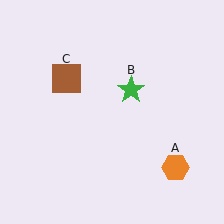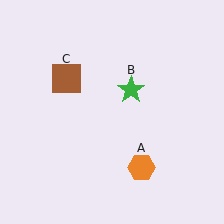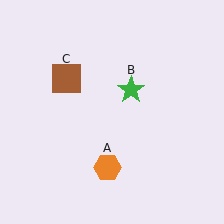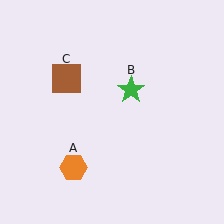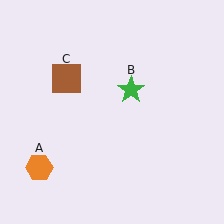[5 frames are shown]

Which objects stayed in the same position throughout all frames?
Green star (object B) and brown square (object C) remained stationary.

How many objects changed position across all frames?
1 object changed position: orange hexagon (object A).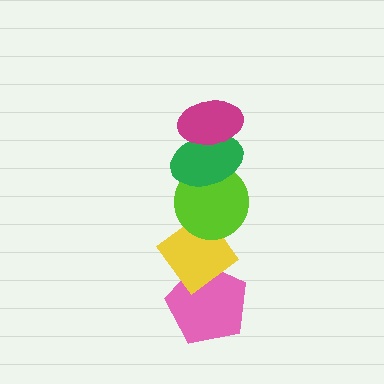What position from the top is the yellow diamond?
The yellow diamond is 4th from the top.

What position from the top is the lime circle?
The lime circle is 3rd from the top.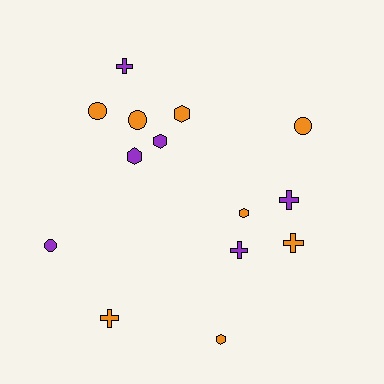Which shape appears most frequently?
Cross, with 5 objects.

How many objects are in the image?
There are 14 objects.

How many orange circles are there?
There are 3 orange circles.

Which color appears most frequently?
Orange, with 8 objects.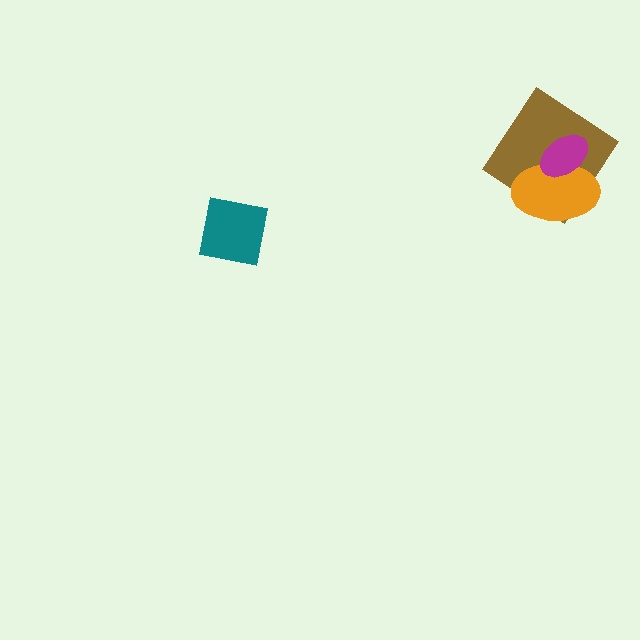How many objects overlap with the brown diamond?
2 objects overlap with the brown diamond.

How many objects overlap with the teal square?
0 objects overlap with the teal square.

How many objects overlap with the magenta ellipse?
2 objects overlap with the magenta ellipse.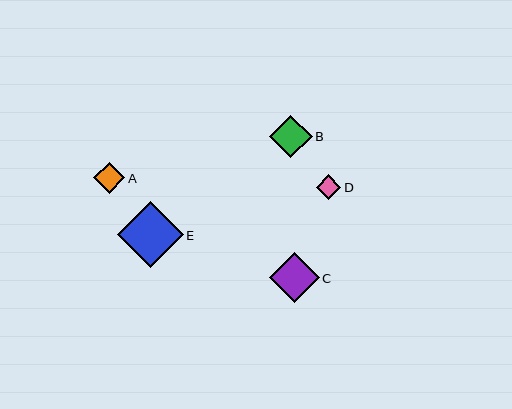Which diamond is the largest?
Diamond E is the largest with a size of approximately 66 pixels.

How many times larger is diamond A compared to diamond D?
Diamond A is approximately 1.3 times the size of diamond D.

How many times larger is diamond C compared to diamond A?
Diamond C is approximately 1.6 times the size of diamond A.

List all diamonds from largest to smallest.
From largest to smallest: E, C, B, A, D.